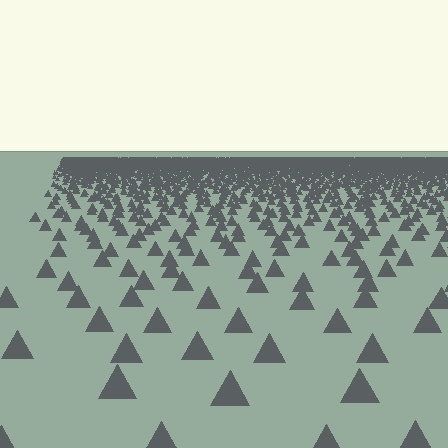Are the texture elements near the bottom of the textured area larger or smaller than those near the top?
Larger. Near the bottom, elements are closer to the viewer and appear at a bigger on-screen size.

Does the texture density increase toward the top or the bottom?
Density increases toward the top.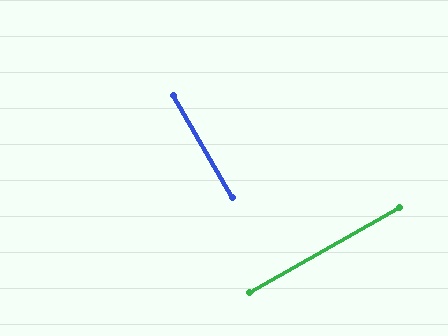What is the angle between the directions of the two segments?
Approximately 89 degrees.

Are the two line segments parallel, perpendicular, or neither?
Perpendicular — they meet at approximately 89°.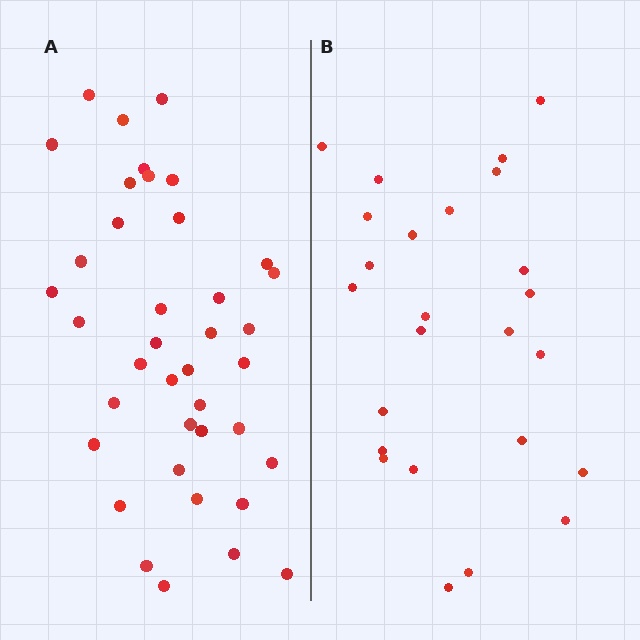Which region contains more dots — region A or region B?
Region A (the left region) has more dots.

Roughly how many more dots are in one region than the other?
Region A has approximately 15 more dots than region B.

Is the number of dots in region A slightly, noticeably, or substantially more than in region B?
Region A has substantially more. The ratio is roughly 1.6 to 1.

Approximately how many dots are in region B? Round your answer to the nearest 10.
About 20 dots. (The exact count is 25, which rounds to 20.)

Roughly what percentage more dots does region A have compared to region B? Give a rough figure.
About 55% more.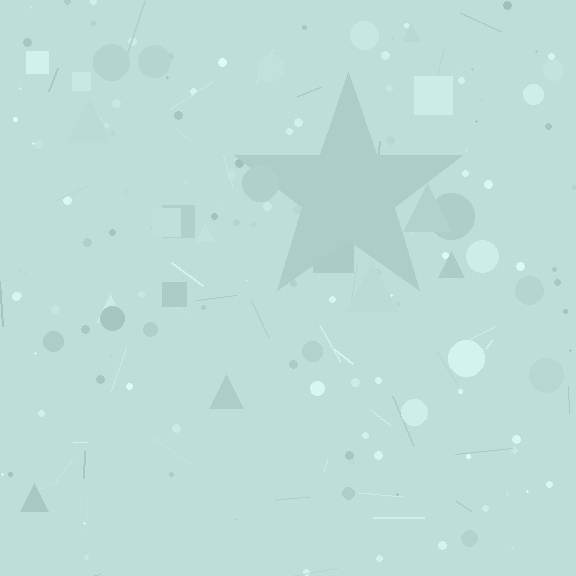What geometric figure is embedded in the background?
A star is embedded in the background.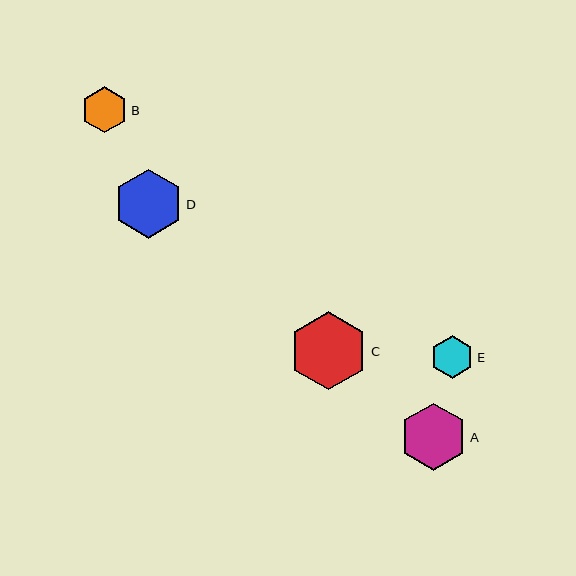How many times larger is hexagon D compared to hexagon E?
Hexagon D is approximately 1.6 times the size of hexagon E.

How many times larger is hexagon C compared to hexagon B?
Hexagon C is approximately 1.7 times the size of hexagon B.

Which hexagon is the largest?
Hexagon C is the largest with a size of approximately 78 pixels.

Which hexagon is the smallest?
Hexagon E is the smallest with a size of approximately 43 pixels.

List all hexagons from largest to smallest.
From largest to smallest: C, D, A, B, E.